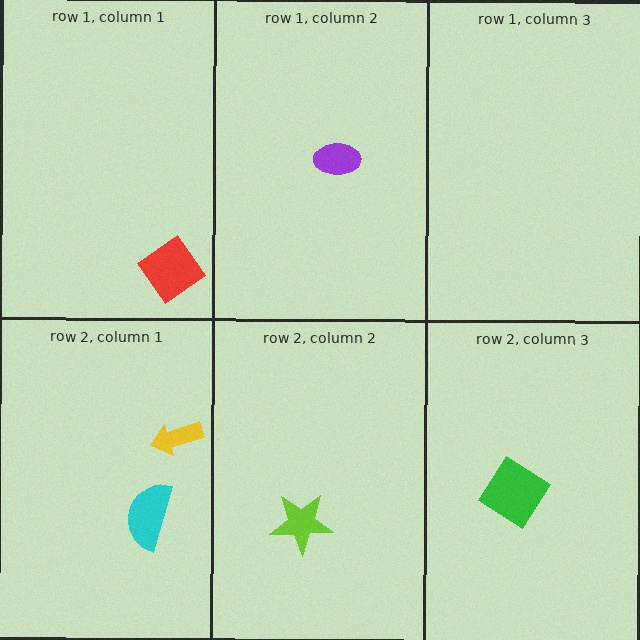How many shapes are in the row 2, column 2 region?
1.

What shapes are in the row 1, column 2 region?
The purple ellipse.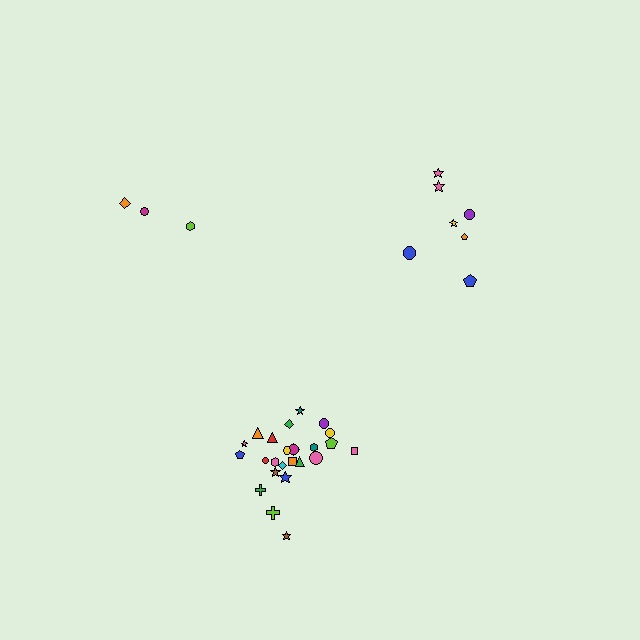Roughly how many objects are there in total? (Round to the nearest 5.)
Roughly 35 objects in total.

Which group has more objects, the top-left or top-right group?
The top-right group.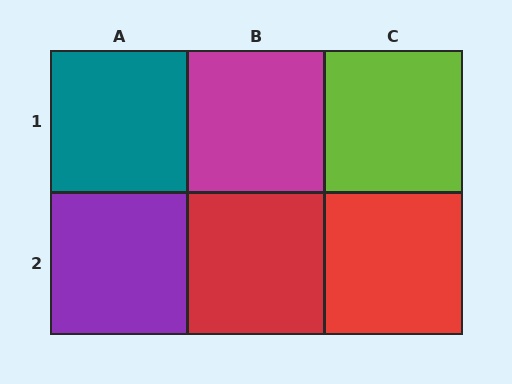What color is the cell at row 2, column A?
Purple.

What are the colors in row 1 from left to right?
Teal, magenta, lime.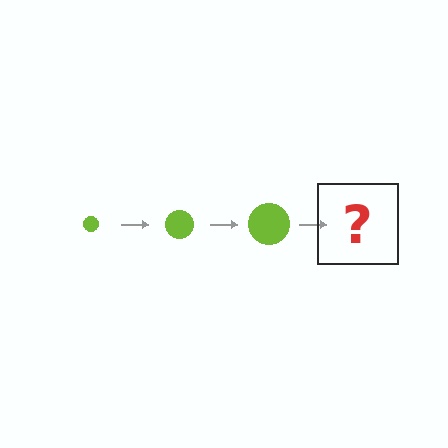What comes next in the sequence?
The next element should be a lime circle, larger than the previous one.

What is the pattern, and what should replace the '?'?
The pattern is that the circle gets progressively larger each step. The '?' should be a lime circle, larger than the previous one.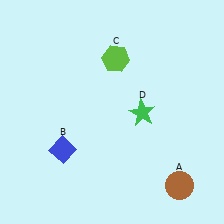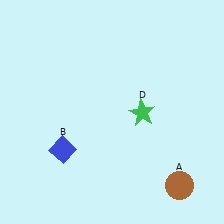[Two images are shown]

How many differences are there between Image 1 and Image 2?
There is 1 difference between the two images.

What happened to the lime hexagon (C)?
The lime hexagon (C) was removed in Image 2. It was in the top-right area of Image 1.